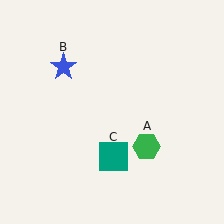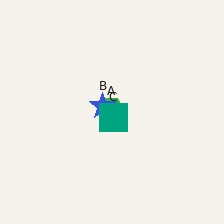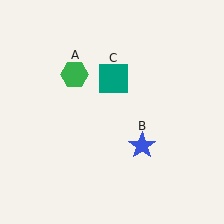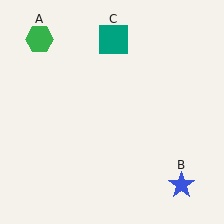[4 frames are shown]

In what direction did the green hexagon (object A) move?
The green hexagon (object A) moved up and to the left.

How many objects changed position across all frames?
3 objects changed position: green hexagon (object A), blue star (object B), teal square (object C).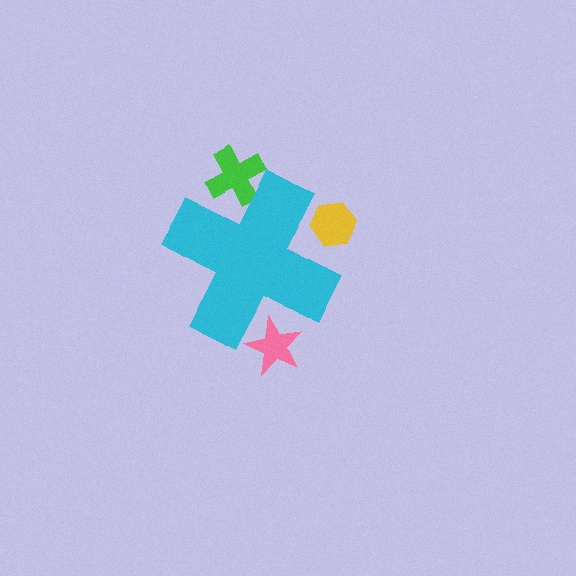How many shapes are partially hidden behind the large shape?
3 shapes are partially hidden.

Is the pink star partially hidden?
Yes, the pink star is partially hidden behind the cyan cross.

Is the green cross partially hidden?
Yes, the green cross is partially hidden behind the cyan cross.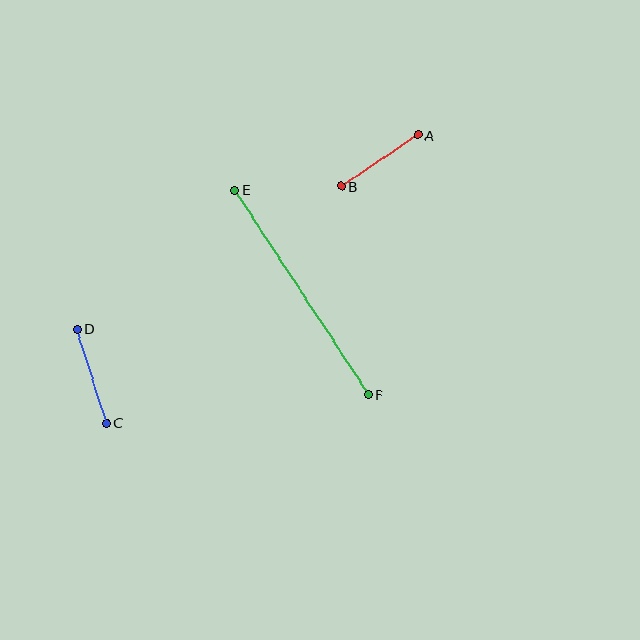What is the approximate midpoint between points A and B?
The midpoint is at approximately (380, 161) pixels.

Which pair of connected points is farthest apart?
Points E and F are farthest apart.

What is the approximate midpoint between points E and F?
The midpoint is at approximately (301, 293) pixels.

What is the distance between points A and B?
The distance is approximately 92 pixels.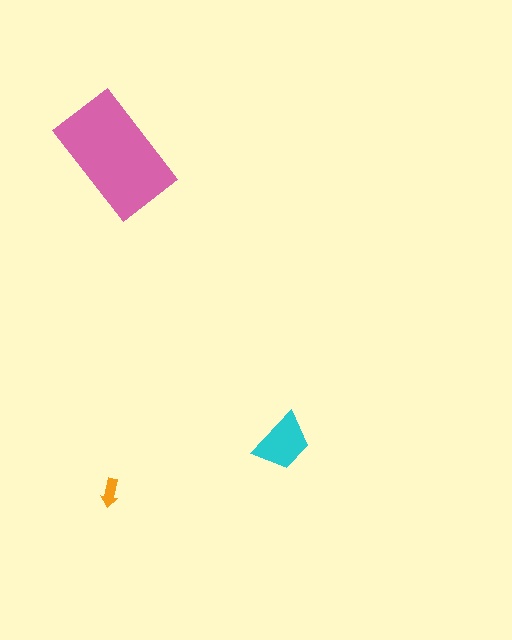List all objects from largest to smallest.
The pink rectangle, the cyan trapezoid, the orange arrow.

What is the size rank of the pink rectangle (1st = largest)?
1st.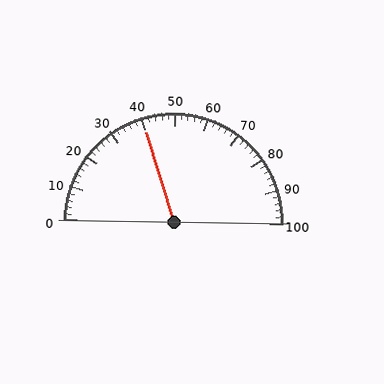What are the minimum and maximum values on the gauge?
The gauge ranges from 0 to 100.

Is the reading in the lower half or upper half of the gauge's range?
The reading is in the lower half of the range (0 to 100).